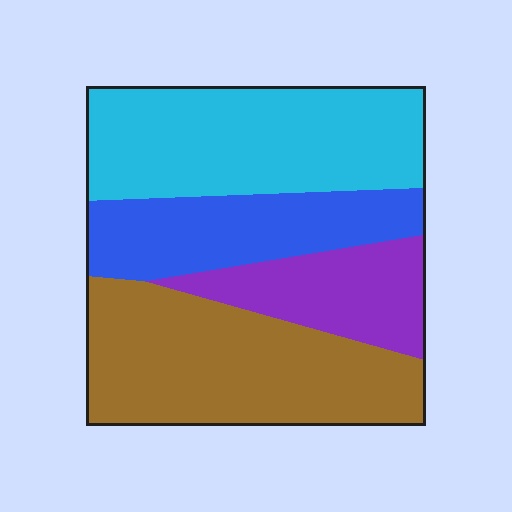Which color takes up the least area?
Purple, at roughly 15%.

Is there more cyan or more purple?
Cyan.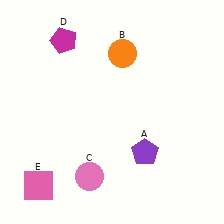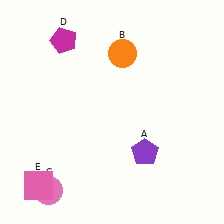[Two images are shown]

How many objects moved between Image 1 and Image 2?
1 object moved between the two images.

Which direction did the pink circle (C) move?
The pink circle (C) moved left.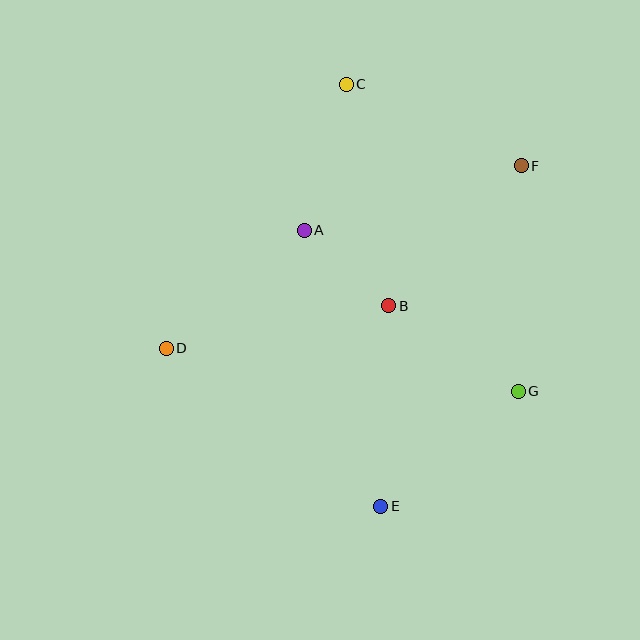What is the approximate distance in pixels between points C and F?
The distance between C and F is approximately 193 pixels.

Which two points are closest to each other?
Points A and B are closest to each other.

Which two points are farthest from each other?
Points C and E are farthest from each other.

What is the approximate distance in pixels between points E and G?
The distance between E and G is approximately 179 pixels.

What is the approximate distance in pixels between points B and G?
The distance between B and G is approximately 155 pixels.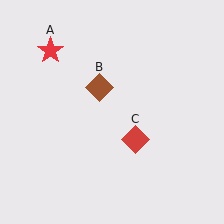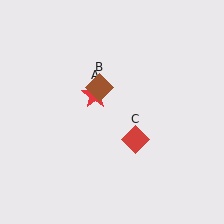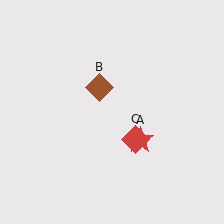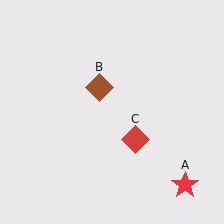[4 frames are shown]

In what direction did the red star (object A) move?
The red star (object A) moved down and to the right.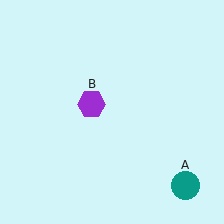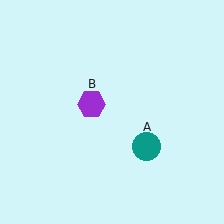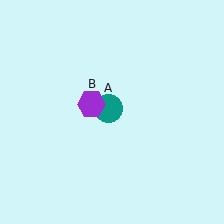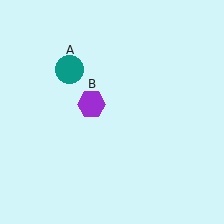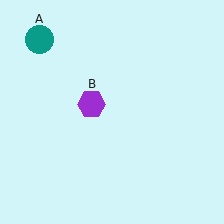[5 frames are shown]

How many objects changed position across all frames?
1 object changed position: teal circle (object A).